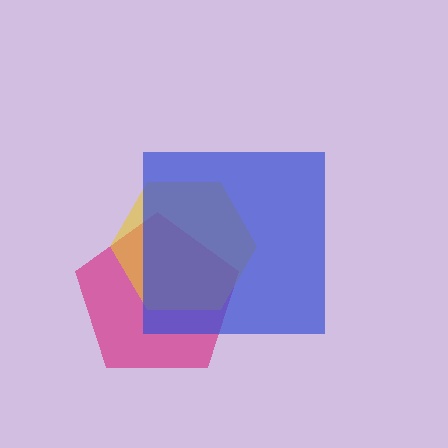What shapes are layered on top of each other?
The layered shapes are: a magenta pentagon, a yellow hexagon, a blue square.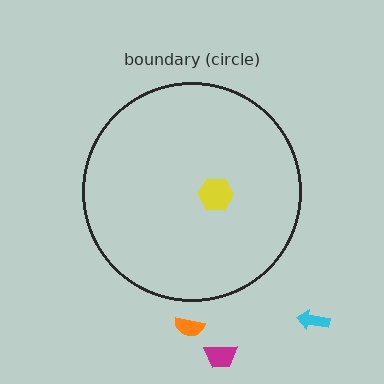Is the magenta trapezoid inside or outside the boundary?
Outside.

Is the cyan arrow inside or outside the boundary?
Outside.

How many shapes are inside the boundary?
1 inside, 3 outside.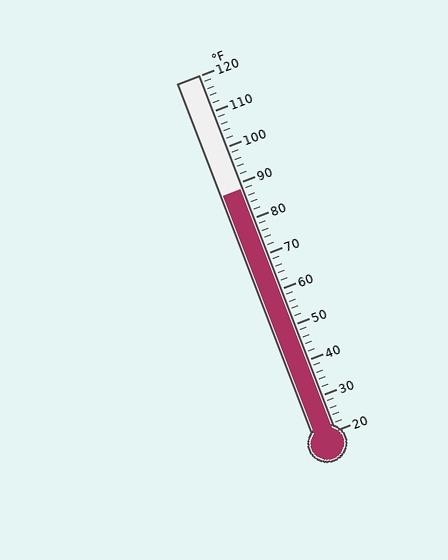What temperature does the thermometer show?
The thermometer shows approximately 88°F.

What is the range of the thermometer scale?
The thermometer scale ranges from 20°F to 120°F.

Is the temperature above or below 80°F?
The temperature is above 80°F.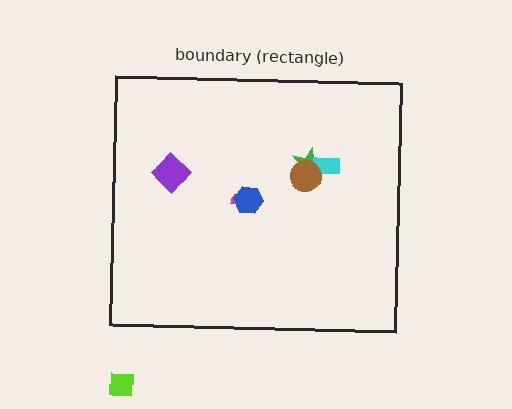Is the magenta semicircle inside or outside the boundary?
Inside.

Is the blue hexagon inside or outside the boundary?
Inside.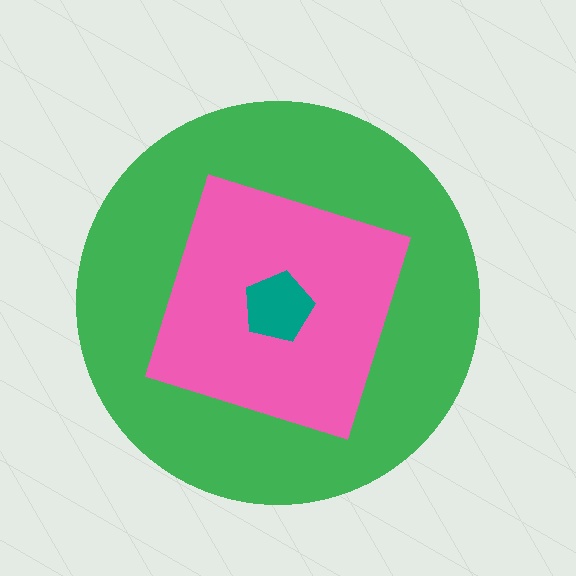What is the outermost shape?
The green circle.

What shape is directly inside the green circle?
The pink diamond.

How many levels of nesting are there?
3.